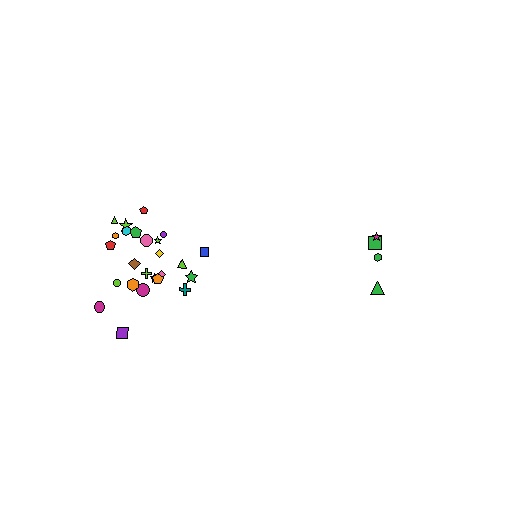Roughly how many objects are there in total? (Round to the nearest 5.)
Roughly 30 objects in total.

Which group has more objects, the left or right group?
The left group.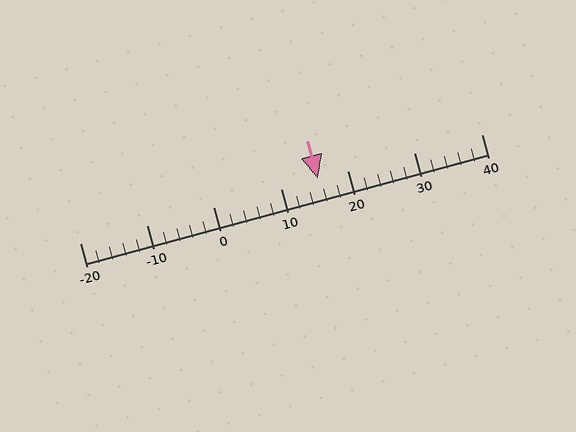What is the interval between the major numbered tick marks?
The major tick marks are spaced 10 units apart.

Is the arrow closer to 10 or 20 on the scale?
The arrow is closer to 20.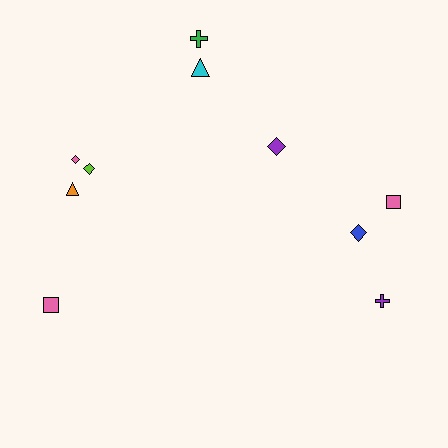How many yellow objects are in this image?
There are no yellow objects.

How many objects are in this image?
There are 10 objects.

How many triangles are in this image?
There are 2 triangles.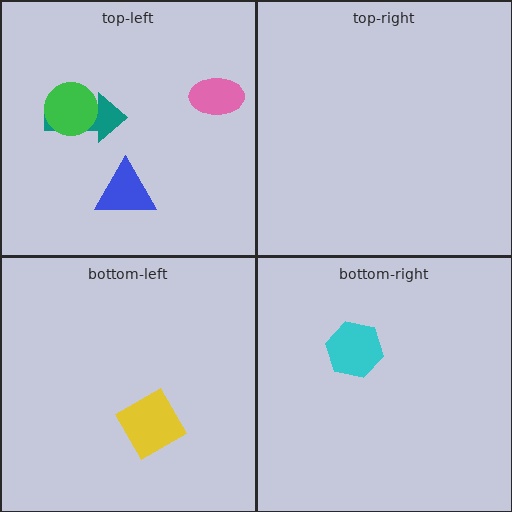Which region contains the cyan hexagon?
The bottom-right region.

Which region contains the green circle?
The top-left region.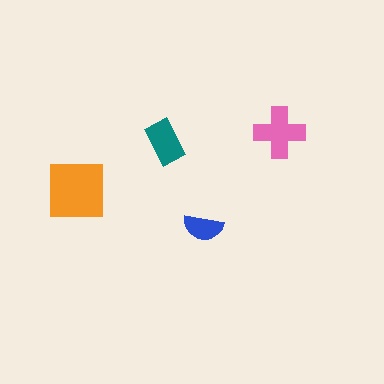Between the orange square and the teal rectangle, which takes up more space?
The orange square.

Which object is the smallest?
The blue semicircle.